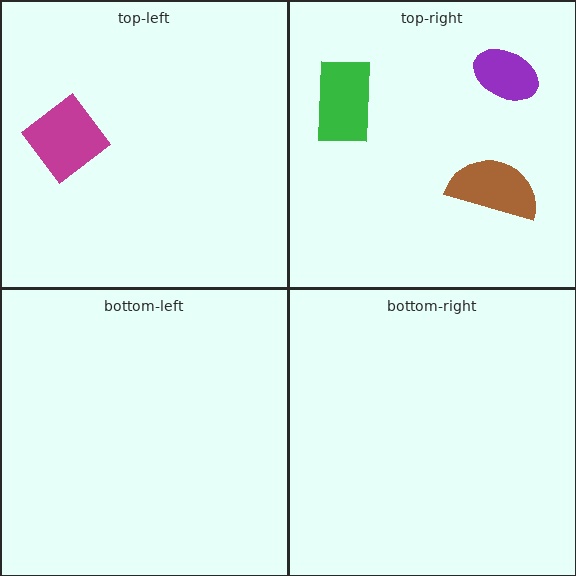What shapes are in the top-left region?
The magenta diamond.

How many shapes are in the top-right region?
3.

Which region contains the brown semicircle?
The top-right region.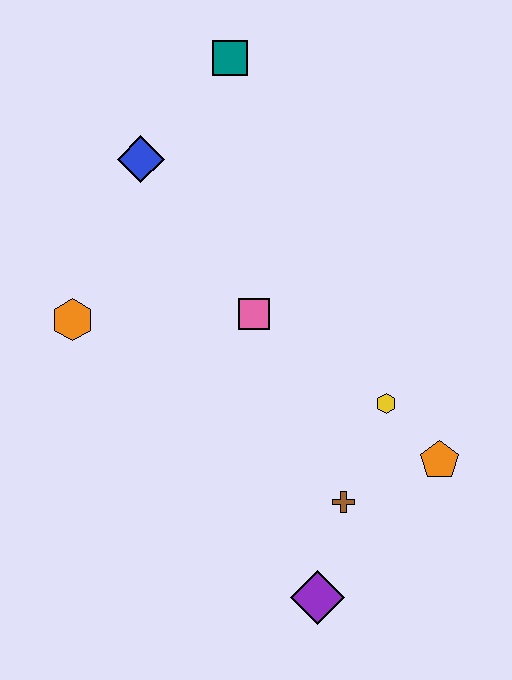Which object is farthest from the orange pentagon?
The teal square is farthest from the orange pentagon.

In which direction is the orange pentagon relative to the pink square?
The orange pentagon is to the right of the pink square.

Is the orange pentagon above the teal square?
No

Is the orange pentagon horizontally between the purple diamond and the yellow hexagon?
No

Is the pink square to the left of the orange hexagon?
No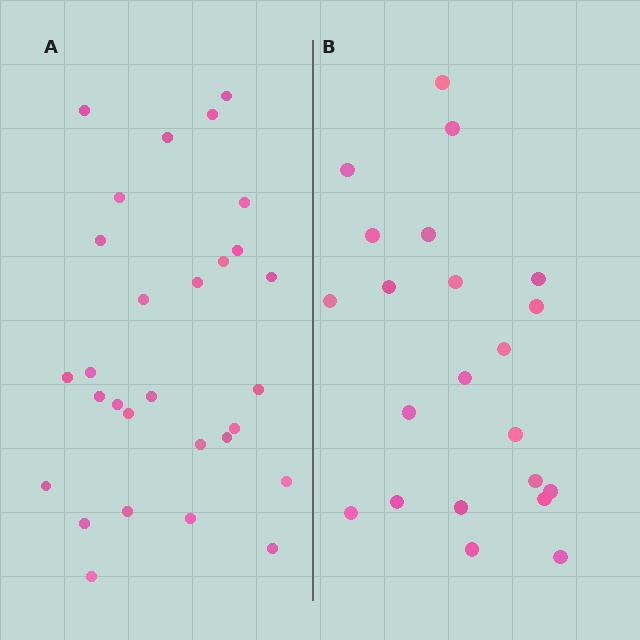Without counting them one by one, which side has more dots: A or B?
Region A (the left region) has more dots.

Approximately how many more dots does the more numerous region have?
Region A has roughly 8 or so more dots than region B.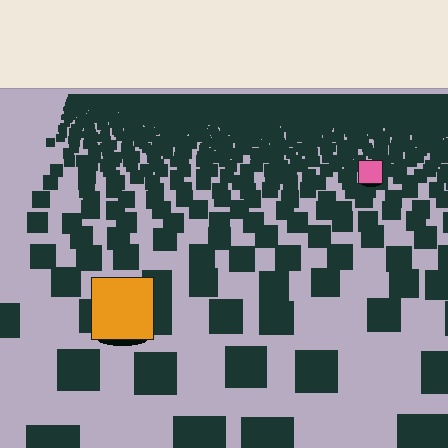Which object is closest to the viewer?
The orange square is closest. The texture marks near it are larger and more spread out.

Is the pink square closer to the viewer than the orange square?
No. The orange square is closer — you can tell from the texture gradient: the ground texture is coarser near it.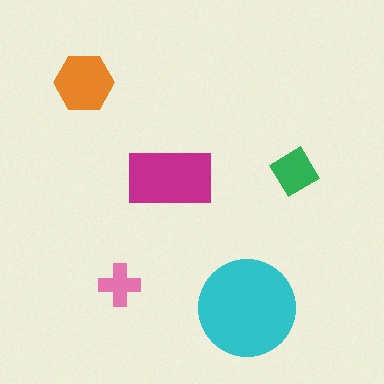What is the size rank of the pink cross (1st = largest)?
5th.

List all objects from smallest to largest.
The pink cross, the green diamond, the orange hexagon, the magenta rectangle, the cyan circle.